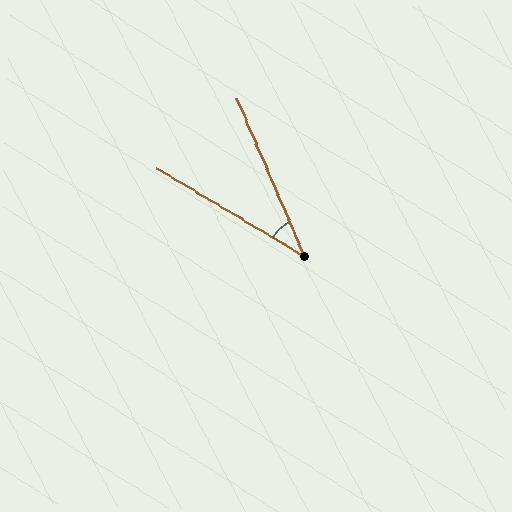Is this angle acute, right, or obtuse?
It is acute.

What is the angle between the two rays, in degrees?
Approximately 36 degrees.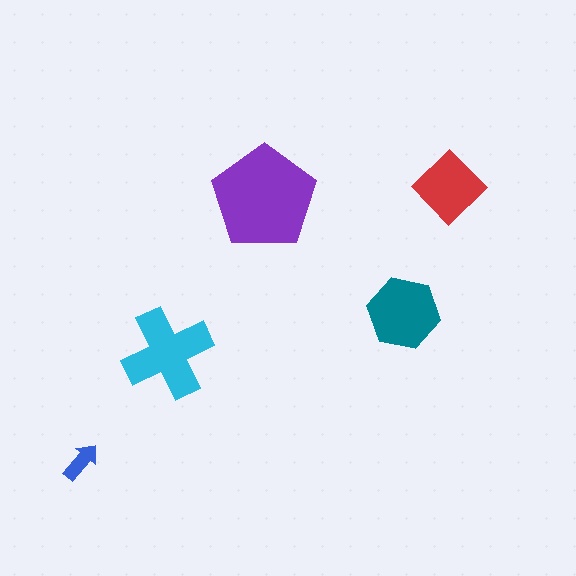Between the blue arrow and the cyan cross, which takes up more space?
The cyan cross.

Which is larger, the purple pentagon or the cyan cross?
The purple pentagon.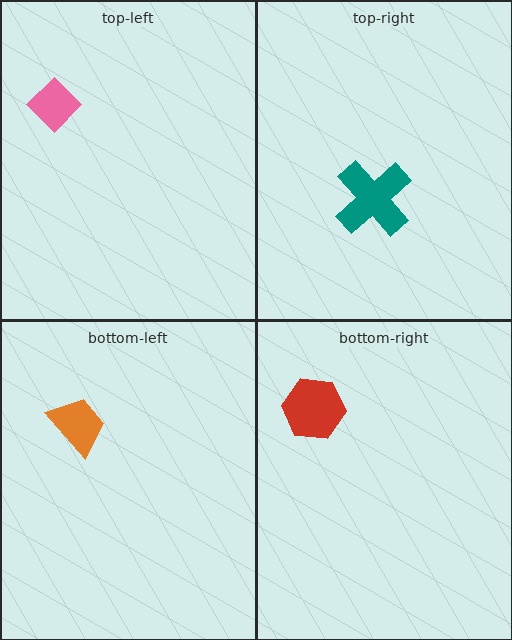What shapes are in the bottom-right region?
The red hexagon.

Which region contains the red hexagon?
The bottom-right region.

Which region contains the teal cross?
The top-right region.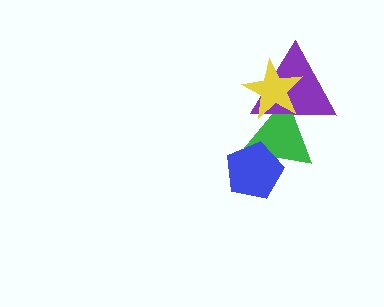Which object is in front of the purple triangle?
The yellow star is in front of the purple triangle.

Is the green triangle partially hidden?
Yes, it is partially covered by another shape.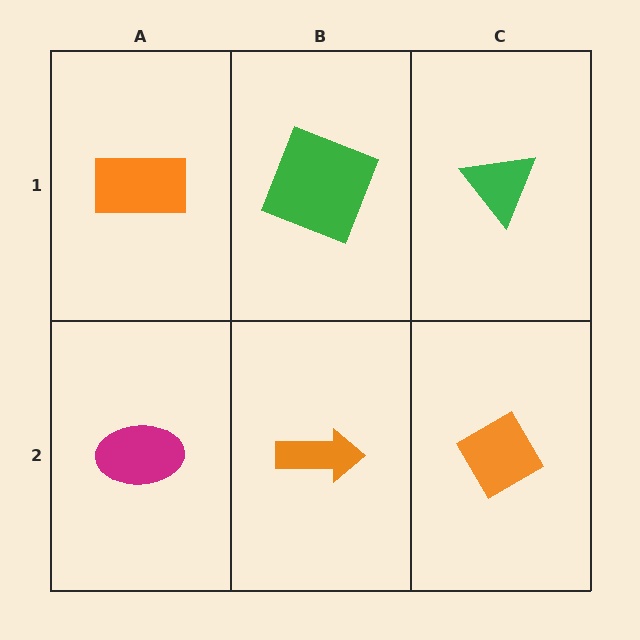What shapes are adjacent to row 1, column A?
A magenta ellipse (row 2, column A), a green square (row 1, column B).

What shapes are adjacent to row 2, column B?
A green square (row 1, column B), a magenta ellipse (row 2, column A), an orange diamond (row 2, column C).